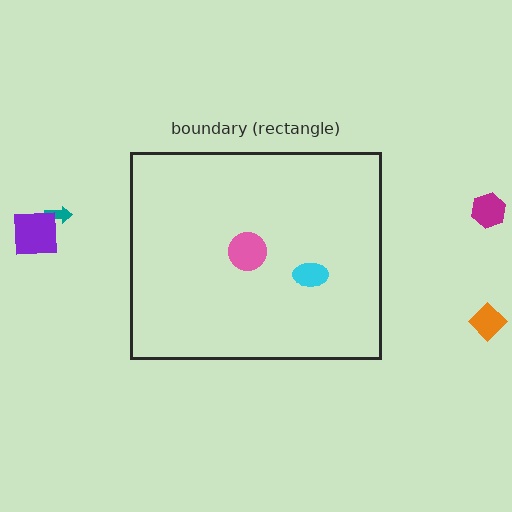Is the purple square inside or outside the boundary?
Outside.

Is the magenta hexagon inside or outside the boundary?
Outside.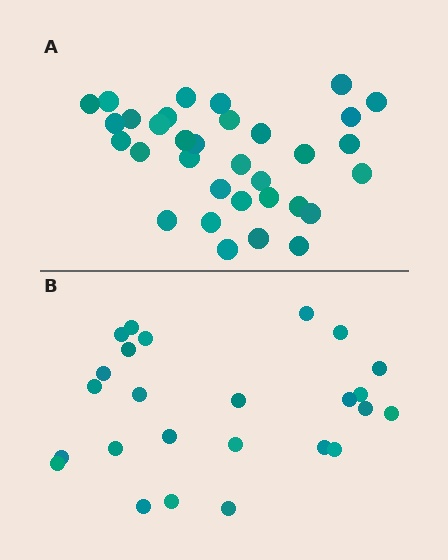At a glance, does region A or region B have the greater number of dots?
Region A (the top region) has more dots.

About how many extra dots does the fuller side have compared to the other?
Region A has roughly 8 or so more dots than region B.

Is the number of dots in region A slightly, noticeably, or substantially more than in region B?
Region A has noticeably more, but not dramatically so. The ratio is roughly 1.3 to 1.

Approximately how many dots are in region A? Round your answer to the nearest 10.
About 30 dots. (The exact count is 33, which rounds to 30.)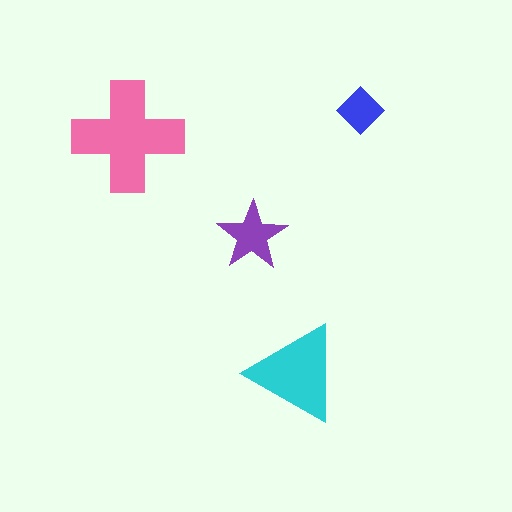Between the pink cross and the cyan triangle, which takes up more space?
The pink cross.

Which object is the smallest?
The blue diamond.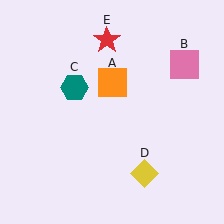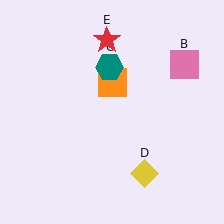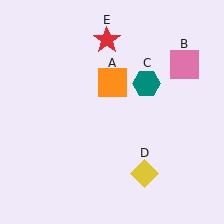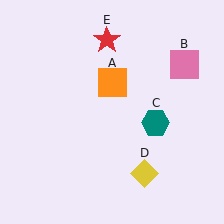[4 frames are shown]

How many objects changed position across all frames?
1 object changed position: teal hexagon (object C).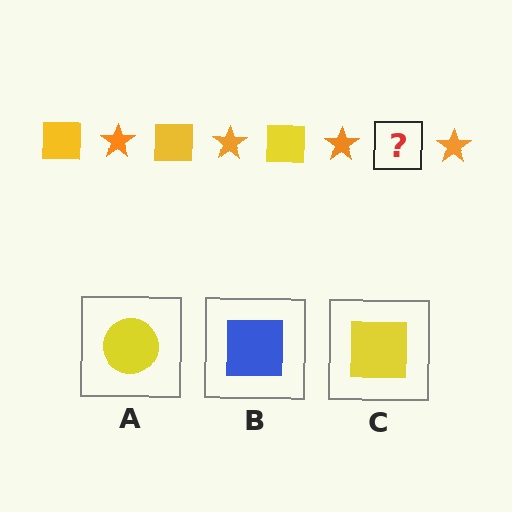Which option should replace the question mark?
Option C.